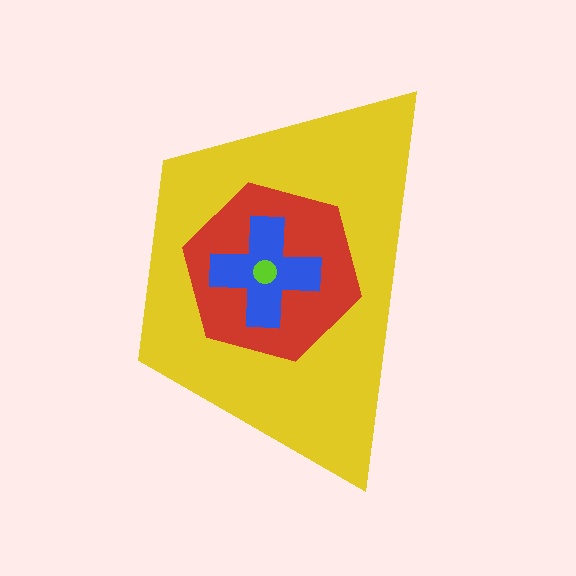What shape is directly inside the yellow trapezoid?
The red hexagon.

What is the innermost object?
The lime circle.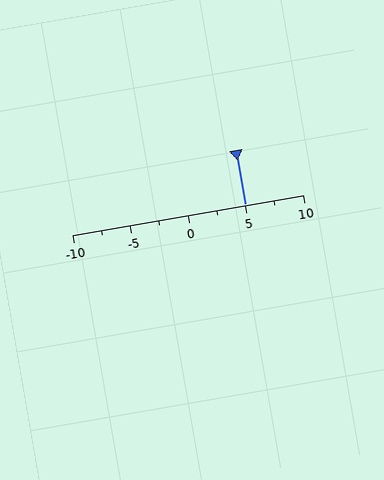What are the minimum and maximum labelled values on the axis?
The axis runs from -10 to 10.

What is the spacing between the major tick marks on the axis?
The major ticks are spaced 5 apart.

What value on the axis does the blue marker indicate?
The marker indicates approximately 5.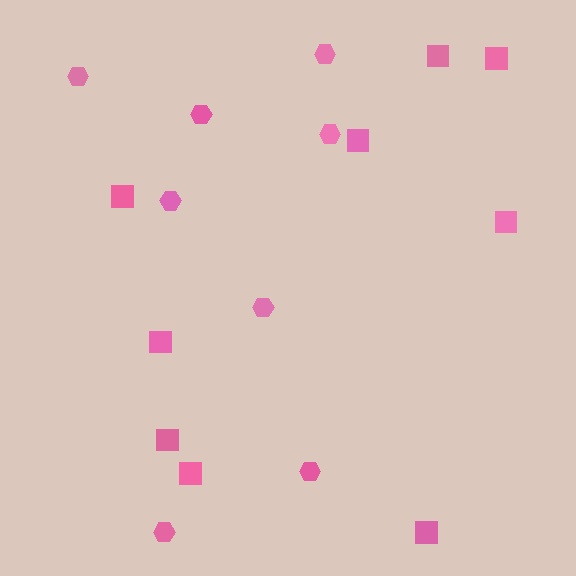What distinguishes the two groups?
There are 2 groups: one group of hexagons (8) and one group of squares (9).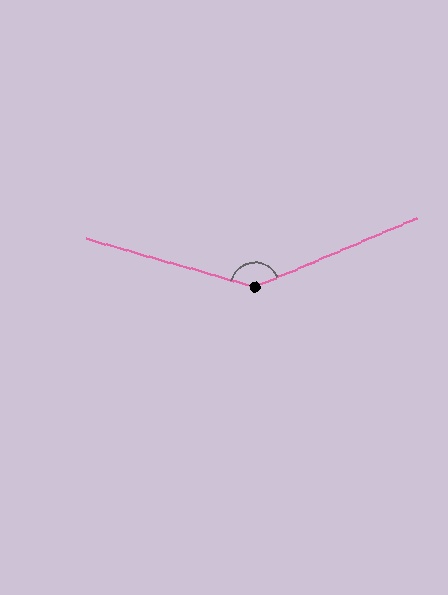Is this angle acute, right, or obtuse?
It is obtuse.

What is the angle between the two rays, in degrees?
Approximately 141 degrees.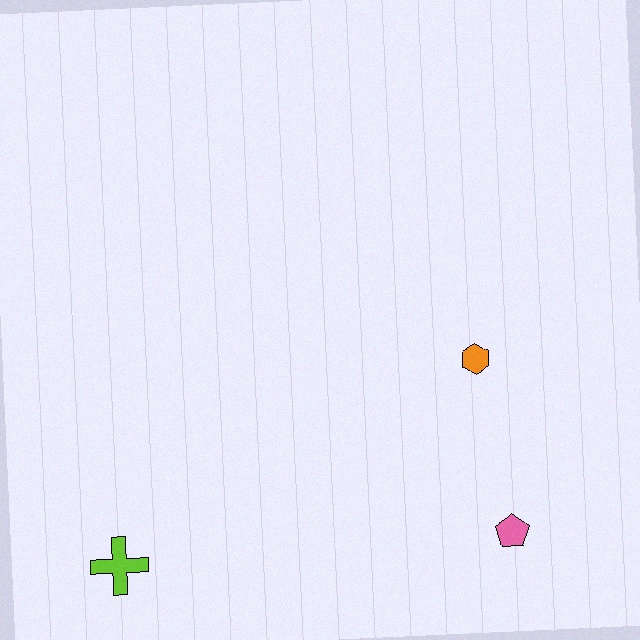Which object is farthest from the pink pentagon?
The lime cross is farthest from the pink pentagon.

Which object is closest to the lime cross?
The pink pentagon is closest to the lime cross.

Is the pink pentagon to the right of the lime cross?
Yes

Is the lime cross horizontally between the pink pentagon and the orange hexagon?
No